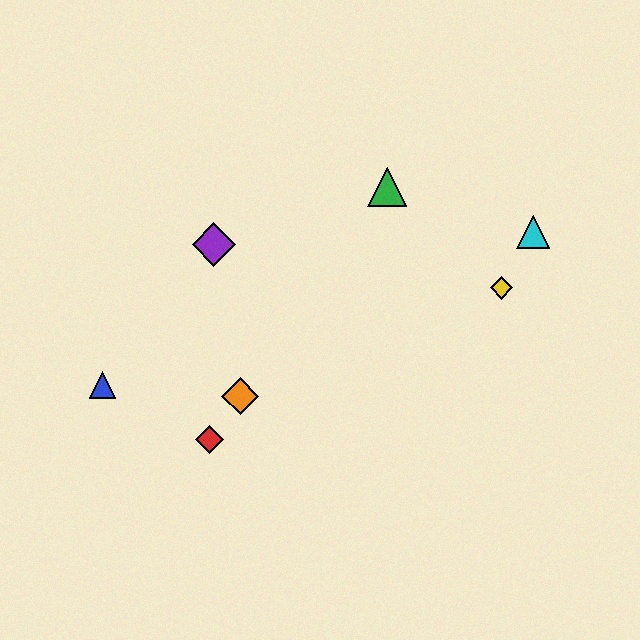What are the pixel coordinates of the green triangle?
The green triangle is at (387, 187).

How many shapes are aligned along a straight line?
3 shapes (the red diamond, the green triangle, the orange diamond) are aligned along a straight line.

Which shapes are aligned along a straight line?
The red diamond, the green triangle, the orange diamond are aligned along a straight line.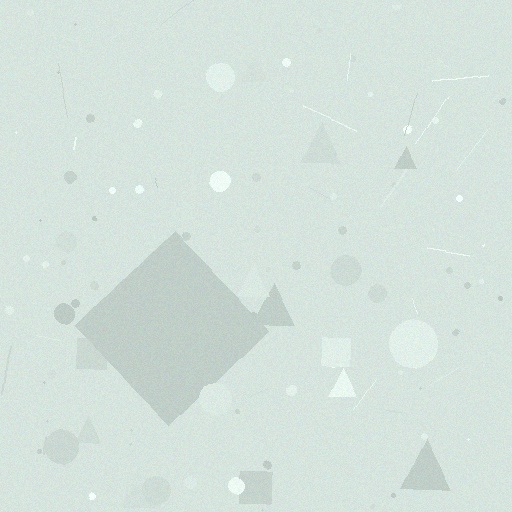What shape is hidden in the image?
A diamond is hidden in the image.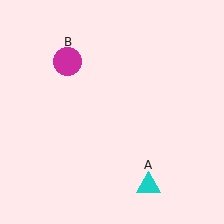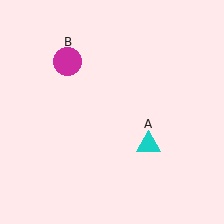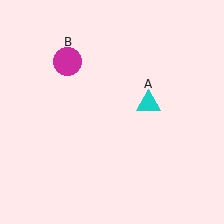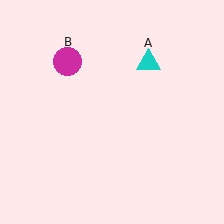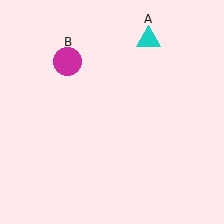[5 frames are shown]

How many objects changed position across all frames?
1 object changed position: cyan triangle (object A).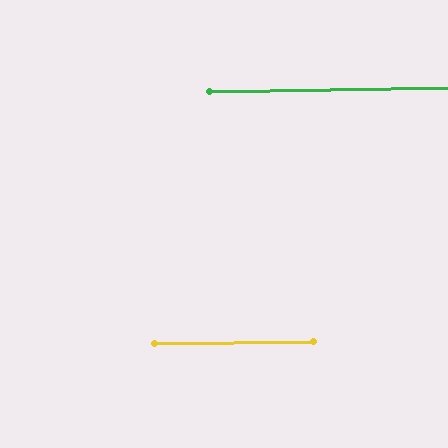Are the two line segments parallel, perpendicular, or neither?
Parallel — their directions differ by only 0.6°.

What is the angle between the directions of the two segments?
Approximately 1 degree.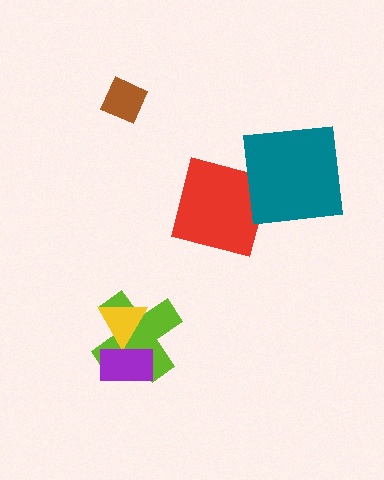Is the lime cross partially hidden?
Yes, it is partially covered by another shape.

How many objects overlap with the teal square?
0 objects overlap with the teal square.